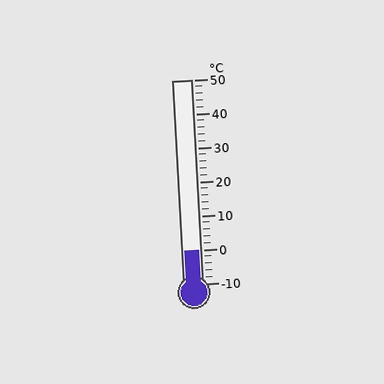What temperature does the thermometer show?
The thermometer shows approximately 0°C.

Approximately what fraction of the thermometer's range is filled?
The thermometer is filled to approximately 15% of its range.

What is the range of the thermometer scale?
The thermometer scale ranges from -10°C to 50°C.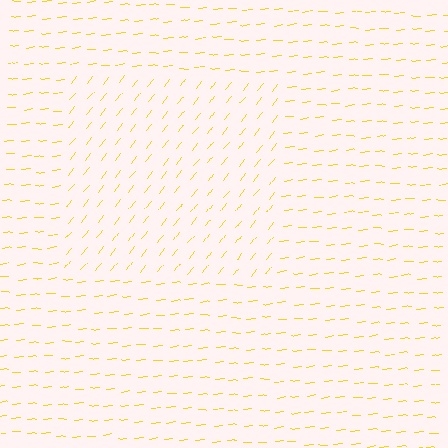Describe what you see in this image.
The image is filled with small yellow line segments. A rectangle region in the image has lines oriented differently from the surrounding lines, creating a visible texture boundary.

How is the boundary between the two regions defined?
The boundary is defined purely by a change in line orientation (approximately 45 degrees difference). All lines are the same color and thickness.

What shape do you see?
I see a rectangle.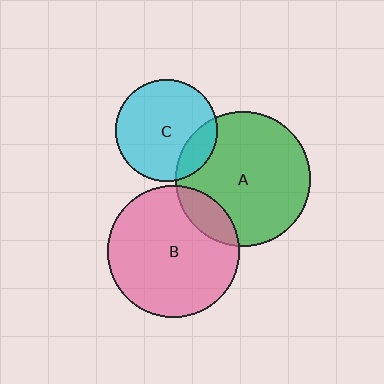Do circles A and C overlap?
Yes.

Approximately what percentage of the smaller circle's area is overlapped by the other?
Approximately 15%.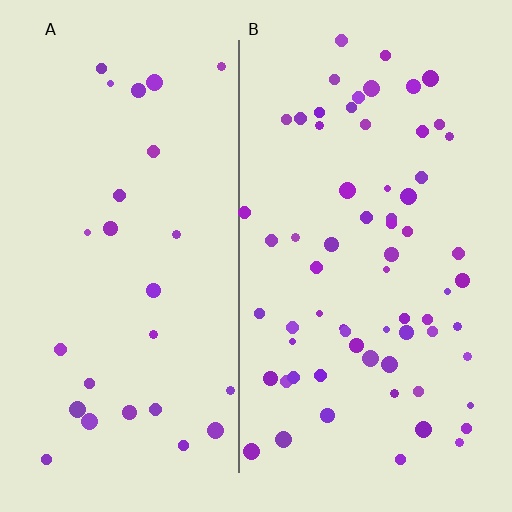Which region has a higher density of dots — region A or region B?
B (the right).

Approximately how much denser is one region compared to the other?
Approximately 2.5× — region B over region A.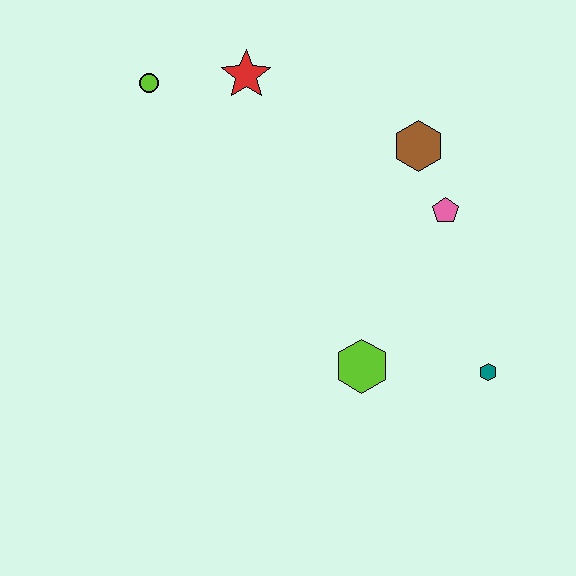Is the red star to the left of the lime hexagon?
Yes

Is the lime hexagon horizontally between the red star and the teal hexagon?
Yes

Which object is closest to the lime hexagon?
The teal hexagon is closest to the lime hexagon.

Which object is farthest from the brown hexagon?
The lime circle is farthest from the brown hexagon.